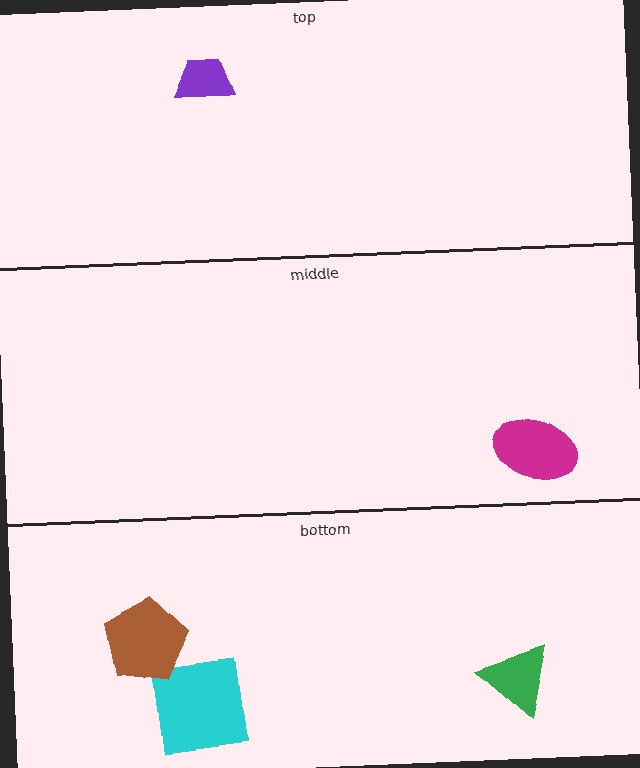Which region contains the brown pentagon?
The bottom region.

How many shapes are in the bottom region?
3.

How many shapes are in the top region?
1.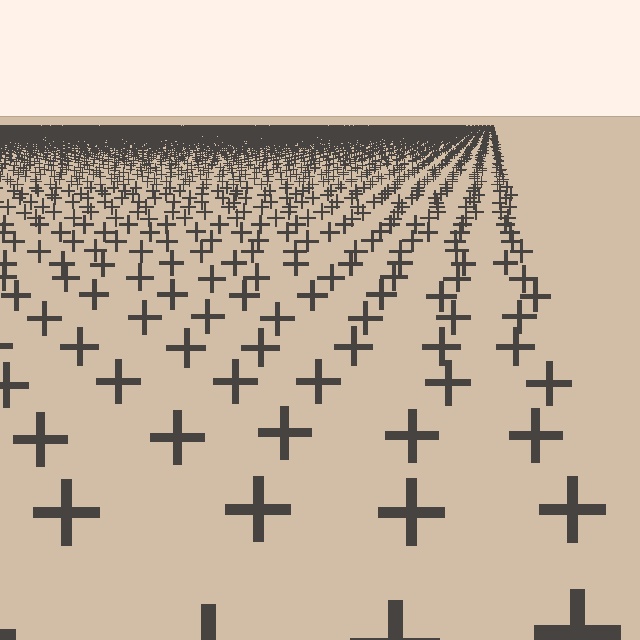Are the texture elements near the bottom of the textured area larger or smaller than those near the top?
Larger. Near the bottom, elements are closer to the viewer and appear at a bigger on-screen size.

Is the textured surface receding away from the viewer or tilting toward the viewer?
The surface is receding away from the viewer. Texture elements get smaller and denser toward the top.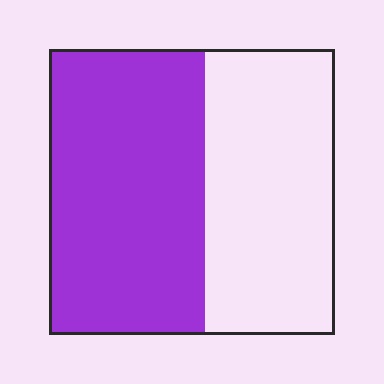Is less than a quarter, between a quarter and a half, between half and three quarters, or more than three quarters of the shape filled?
Between half and three quarters.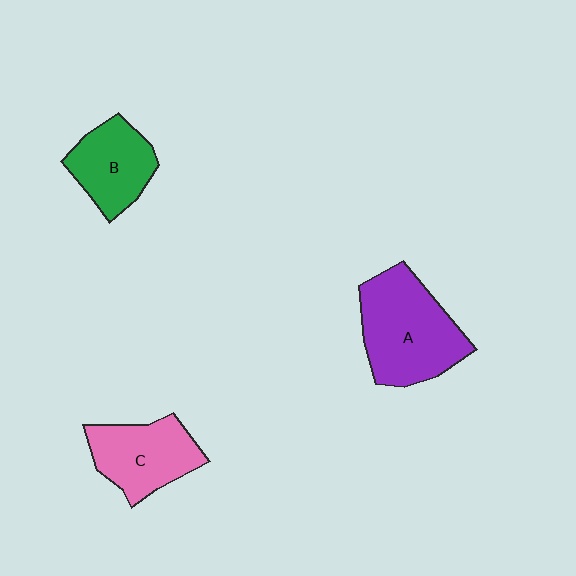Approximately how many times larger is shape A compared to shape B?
Approximately 1.6 times.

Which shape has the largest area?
Shape A (purple).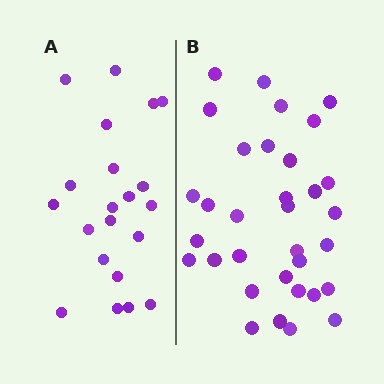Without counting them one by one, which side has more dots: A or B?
Region B (the right region) has more dots.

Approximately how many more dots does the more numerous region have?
Region B has roughly 12 or so more dots than region A.